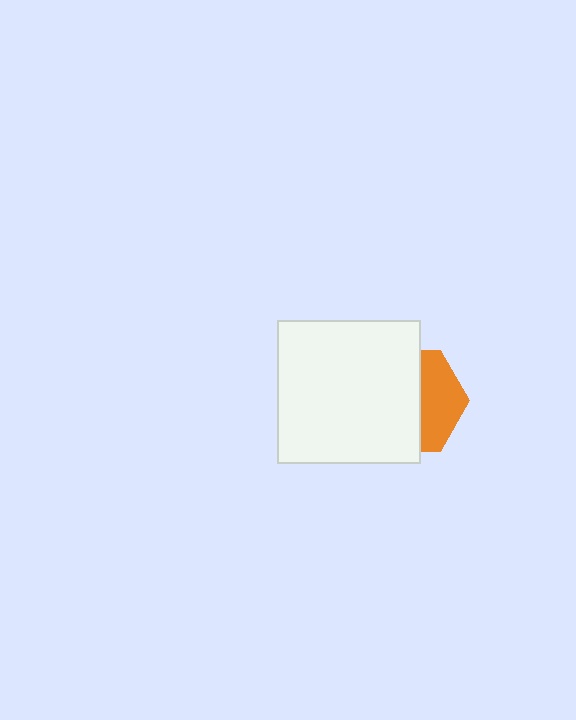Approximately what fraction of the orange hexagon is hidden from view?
Roughly 61% of the orange hexagon is hidden behind the white square.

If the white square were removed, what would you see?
You would see the complete orange hexagon.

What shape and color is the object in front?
The object in front is a white square.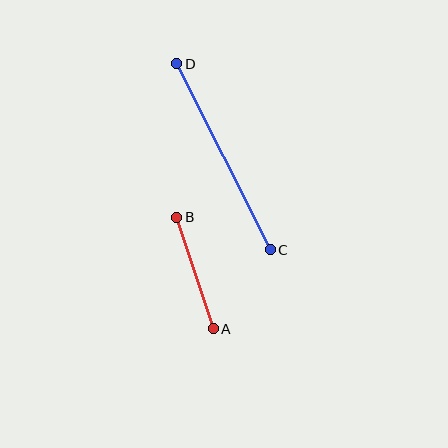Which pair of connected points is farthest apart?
Points C and D are farthest apart.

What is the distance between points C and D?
The distance is approximately 208 pixels.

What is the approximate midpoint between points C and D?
The midpoint is at approximately (224, 157) pixels.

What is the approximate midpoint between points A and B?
The midpoint is at approximately (195, 273) pixels.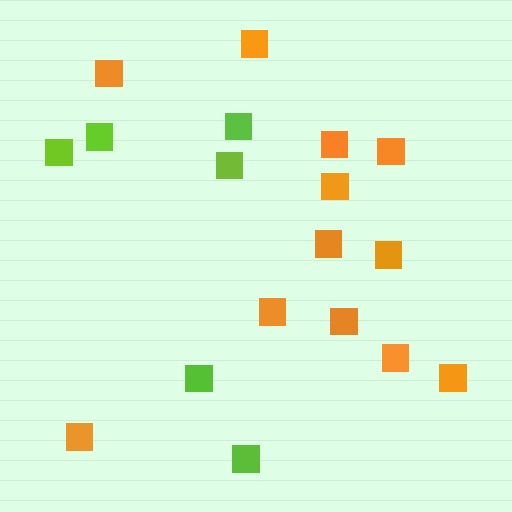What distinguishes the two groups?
There are 2 groups: one group of orange squares (12) and one group of lime squares (6).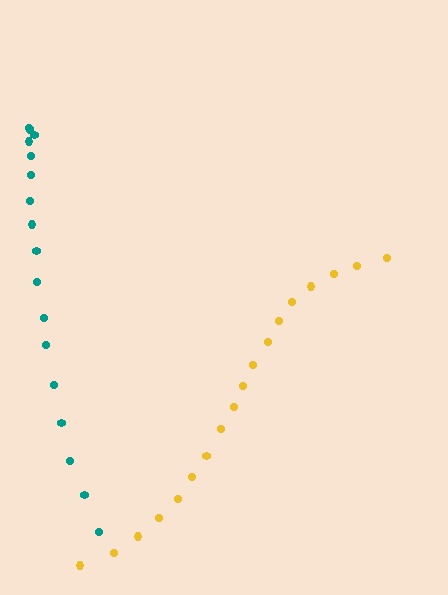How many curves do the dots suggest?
There are 2 distinct paths.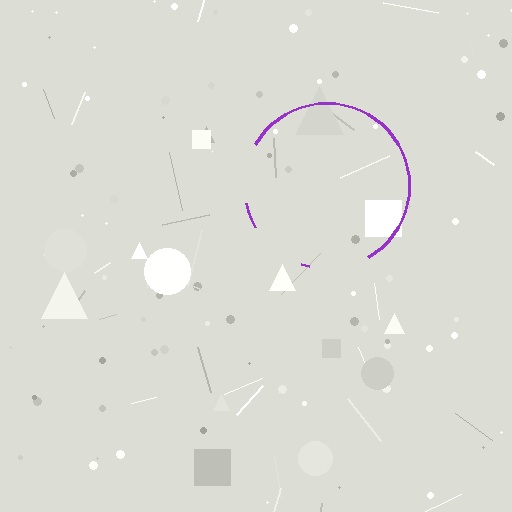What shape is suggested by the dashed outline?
The dashed outline suggests a circle.